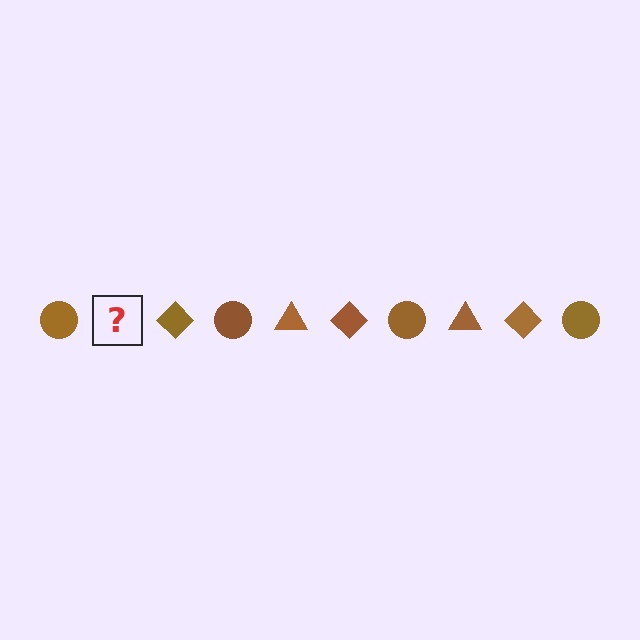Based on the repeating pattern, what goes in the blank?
The blank should be a brown triangle.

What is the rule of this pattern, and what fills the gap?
The rule is that the pattern cycles through circle, triangle, diamond shapes in brown. The gap should be filled with a brown triangle.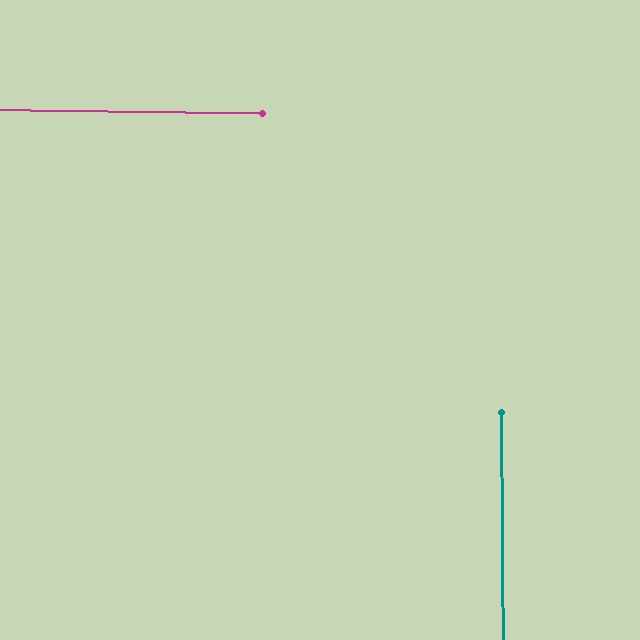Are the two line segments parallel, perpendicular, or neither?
Perpendicular — they meet at approximately 89°.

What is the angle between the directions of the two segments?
Approximately 89 degrees.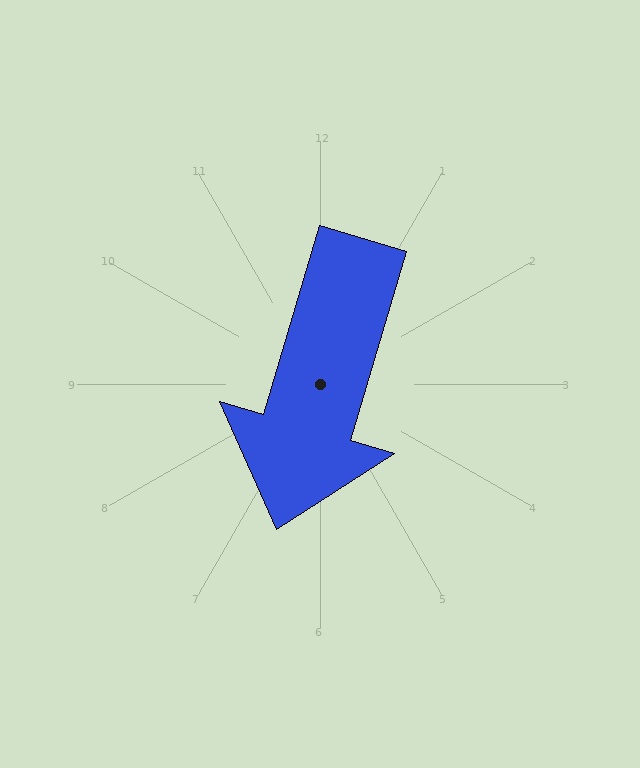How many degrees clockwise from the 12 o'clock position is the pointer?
Approximately 197 degrees.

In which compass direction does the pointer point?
South.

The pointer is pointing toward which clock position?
Roughly 7 o'clock.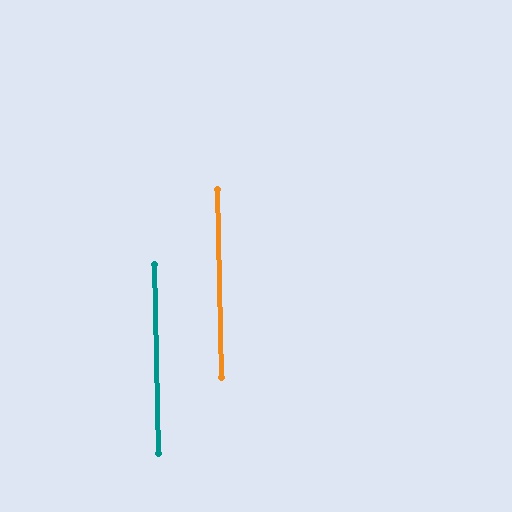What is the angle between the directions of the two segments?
Approximately 0 degrees.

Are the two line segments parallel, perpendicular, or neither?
Parallel — their directions differ by only 0.2°.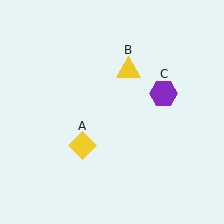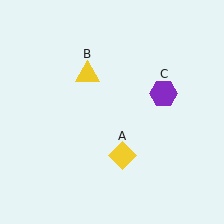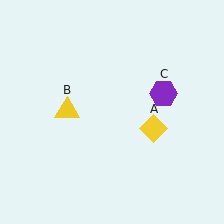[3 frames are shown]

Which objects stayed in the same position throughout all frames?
Purple hexagon (object C) remained stationary.